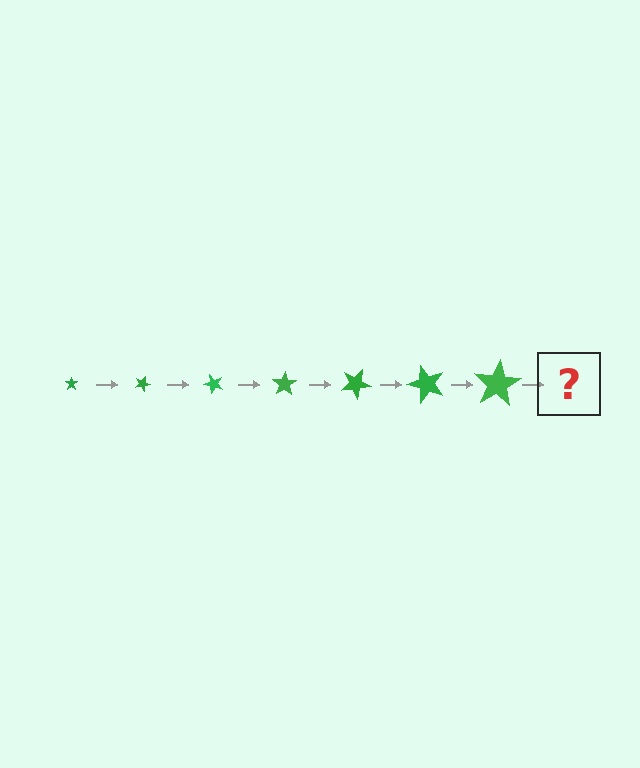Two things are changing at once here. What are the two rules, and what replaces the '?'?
The two rules are that the star grows larger each step and it rotates 25 degrees each step. The '?' should be a star, larger than the previous one and rotated 175 degrees from the start.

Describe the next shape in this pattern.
It should be a star, larger than the previous one and rotated 175 degrees from the start.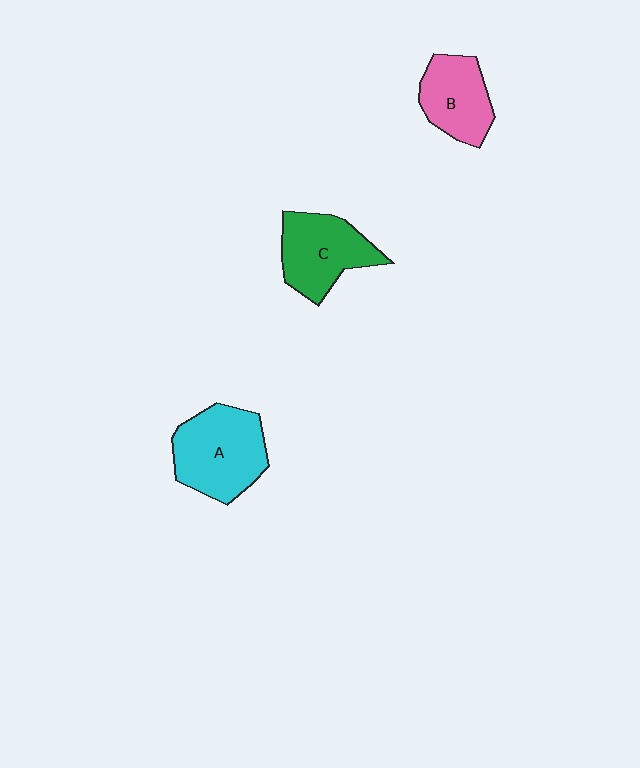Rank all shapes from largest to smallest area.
From largest to smallest: A (cyan), C (green), B (pink).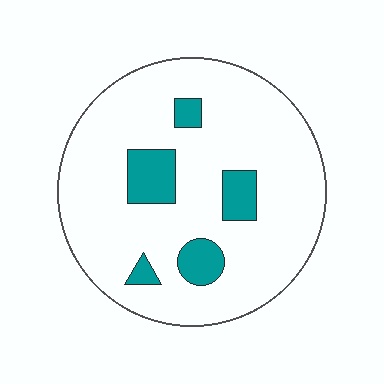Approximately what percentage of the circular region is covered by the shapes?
Approximately 15%.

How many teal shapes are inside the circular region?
5.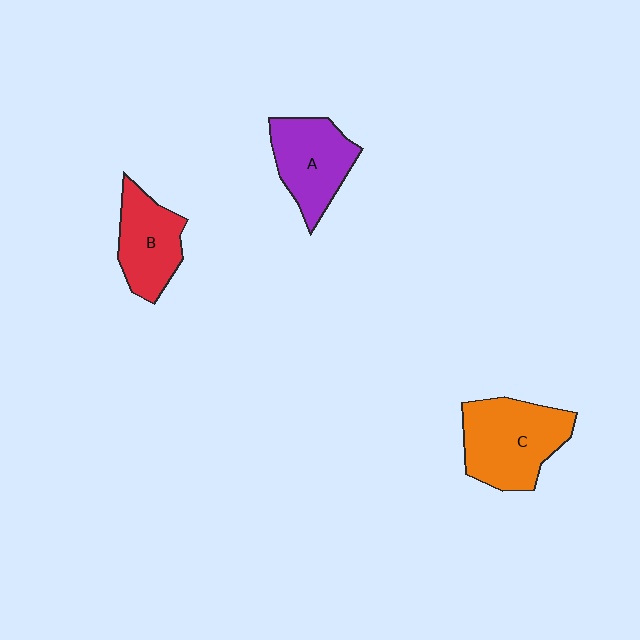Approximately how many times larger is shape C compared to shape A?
Approximately 1.3 times.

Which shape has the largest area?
Shape C (orange).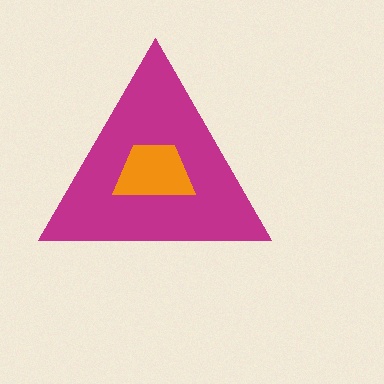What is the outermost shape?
The magenta triangle.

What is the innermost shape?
The orange trapezoid.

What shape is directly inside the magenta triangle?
The orange trapezoid.